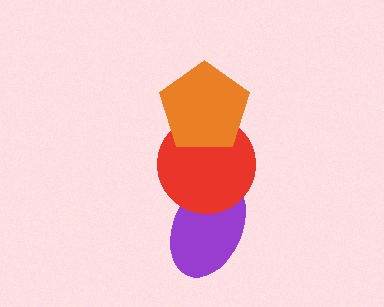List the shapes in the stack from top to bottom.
From top to bottom: the orange pentagon, the red circle, the purple ellipse.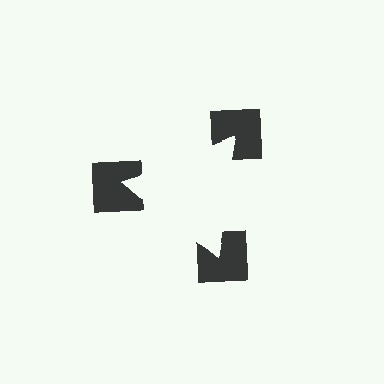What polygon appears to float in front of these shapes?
An illusory triangle — its edges are inferred from the aligned wedge cuts in the notched squares, not physically drawn.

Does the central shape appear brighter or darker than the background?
It typically appears slightly brighter than the background, even though no actual brightness change is drawn.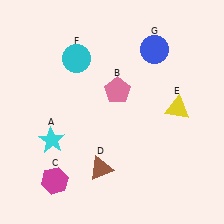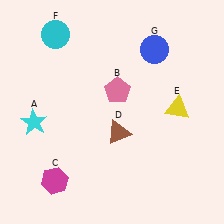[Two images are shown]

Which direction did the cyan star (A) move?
The cyan star (A) moved up.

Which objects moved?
The objects that moved are: the cyan star (A), the brown triangle (D), the cyan circle (F).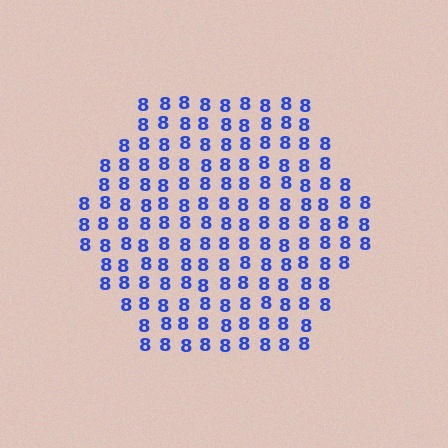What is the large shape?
The large shape is a hexagon.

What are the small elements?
The small elements are digit 8's.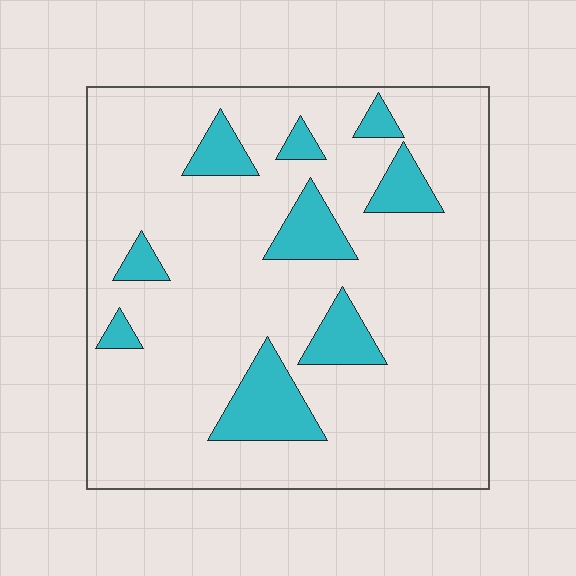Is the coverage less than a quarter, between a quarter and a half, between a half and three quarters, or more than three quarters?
Less than a quarter.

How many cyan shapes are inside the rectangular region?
9.